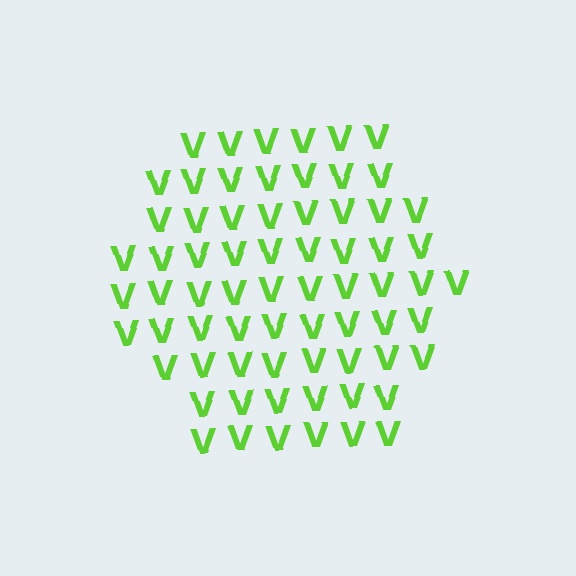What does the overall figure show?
The overall figure shows a hexagon.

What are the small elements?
The small elements are letter V's.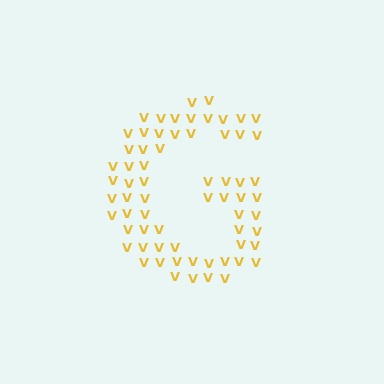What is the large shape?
The large shape is the letter G.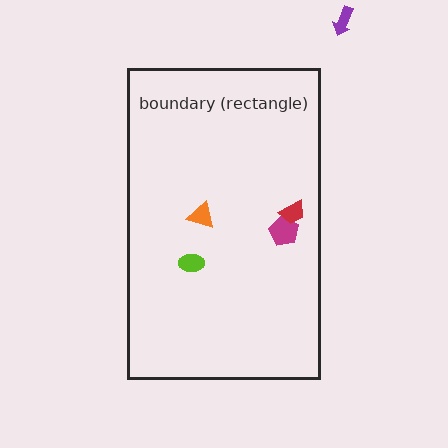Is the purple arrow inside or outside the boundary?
Outside.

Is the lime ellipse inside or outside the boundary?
Inside.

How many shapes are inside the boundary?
4 inside, 1 outside.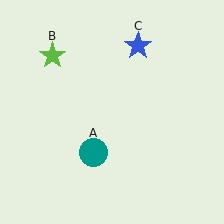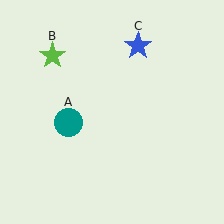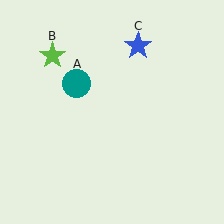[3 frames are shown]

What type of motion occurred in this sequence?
The teal circle (object A) rotated clockwise around the center of the scene.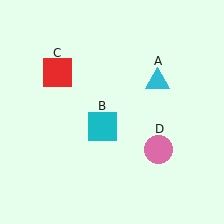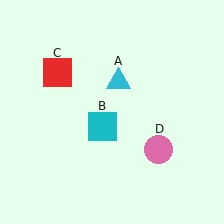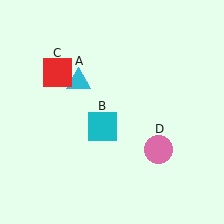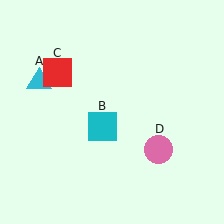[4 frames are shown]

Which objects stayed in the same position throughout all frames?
Cyan square (object B) and red square (object C) and pink circle (object D) remained stationary.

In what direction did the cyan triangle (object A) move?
The cyan triangle (object A) moved left.